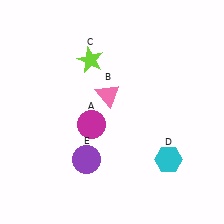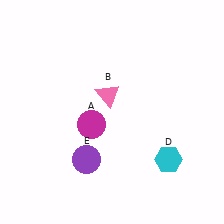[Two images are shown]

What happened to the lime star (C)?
The lime star (C) was removed in Image 2. It was in the top-left area of Image 1.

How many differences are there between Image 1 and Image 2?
There is 1 difference between the two images.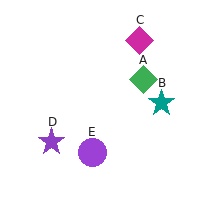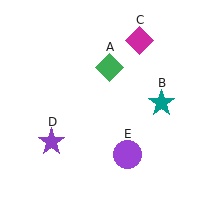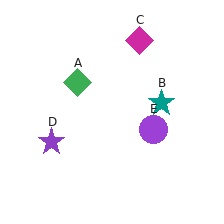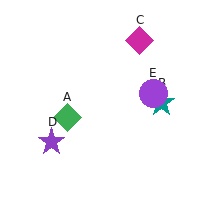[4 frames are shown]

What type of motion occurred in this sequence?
The green diamond (object A), purple circle (object E) rotated counterclockwise around the center of the scene.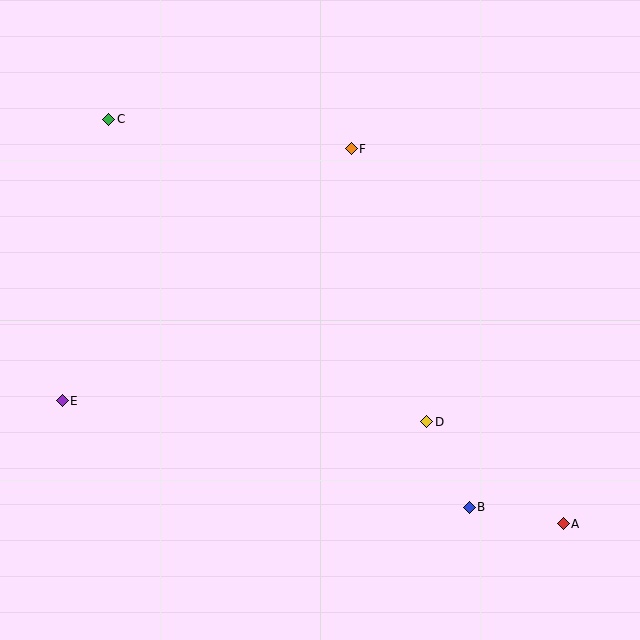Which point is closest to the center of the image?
Point D at (427, 422) is closest to the center.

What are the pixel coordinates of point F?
Point F is at (351, 149).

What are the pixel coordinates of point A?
Point A is at (563, 524).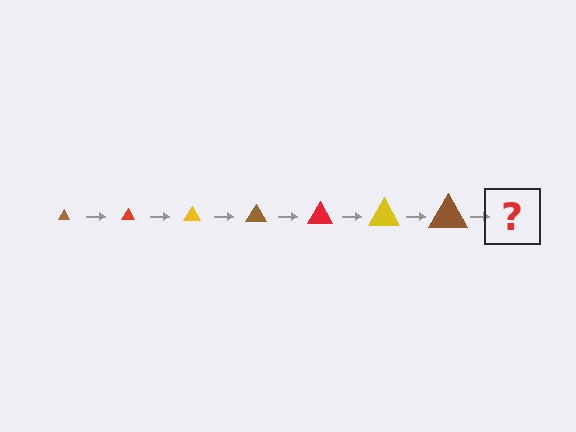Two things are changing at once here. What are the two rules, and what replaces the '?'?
The two rules are that the triangle grows larger each step and the color cycles through brown, red, and yellow. The '?' should be a red triangle, larger than the previous one.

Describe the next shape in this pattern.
It should be a red triangle, larger than the previous one.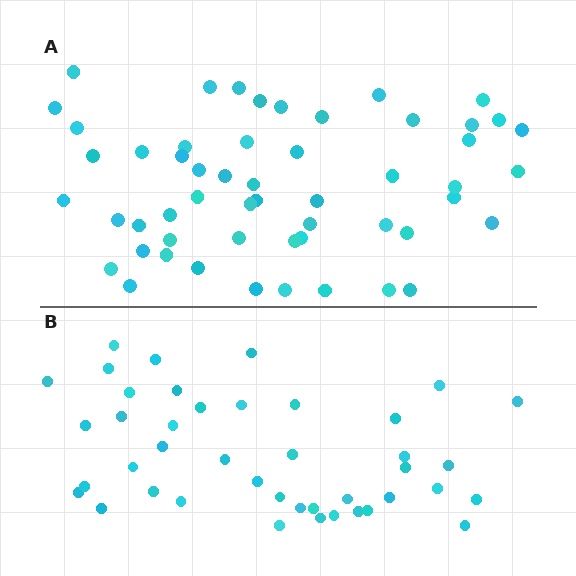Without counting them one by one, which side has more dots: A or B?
Region A (the top region) has more dots.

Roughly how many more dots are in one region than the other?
Region A has roughly 12 or so more dots than region B.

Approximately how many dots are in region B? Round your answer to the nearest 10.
About 40 dots. (The exact count is 42, which rounds to 40.)